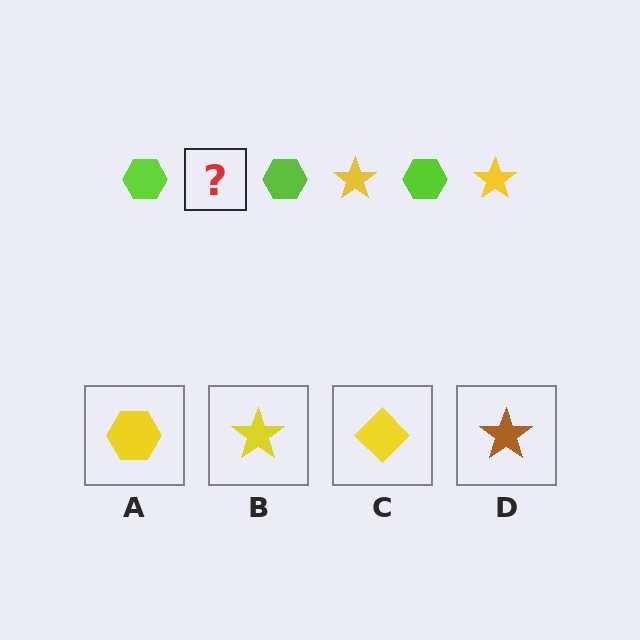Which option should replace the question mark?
Option B.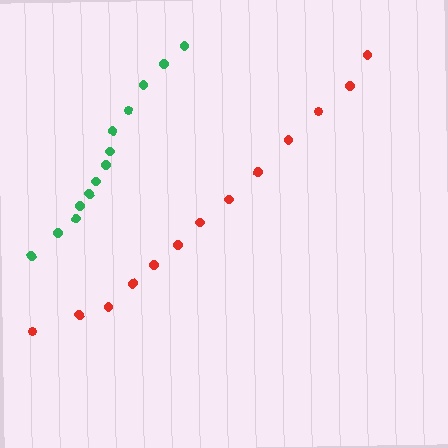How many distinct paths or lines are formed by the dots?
There are 2 distinct paths.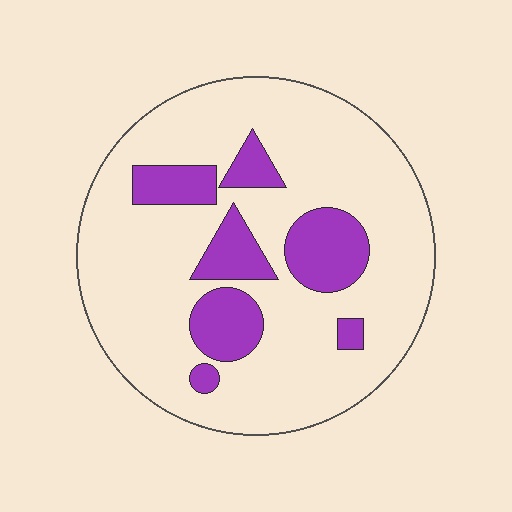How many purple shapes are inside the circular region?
7.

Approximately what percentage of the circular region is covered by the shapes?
Approximately 20%.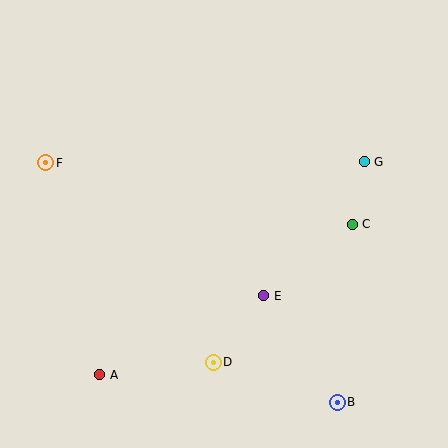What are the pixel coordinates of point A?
Point A is at (100, 375).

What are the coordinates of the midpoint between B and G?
The midpoint between B and G is at (351, 282).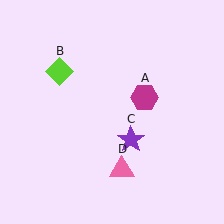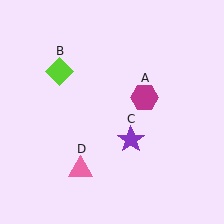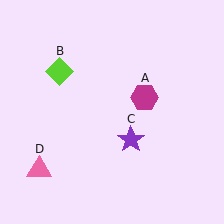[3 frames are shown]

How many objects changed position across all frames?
1 object changed position: pink triangle (object D).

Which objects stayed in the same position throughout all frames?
Magenta hexagon (object A) and lime diamond (object B) and purple star (object C) remained stationary.